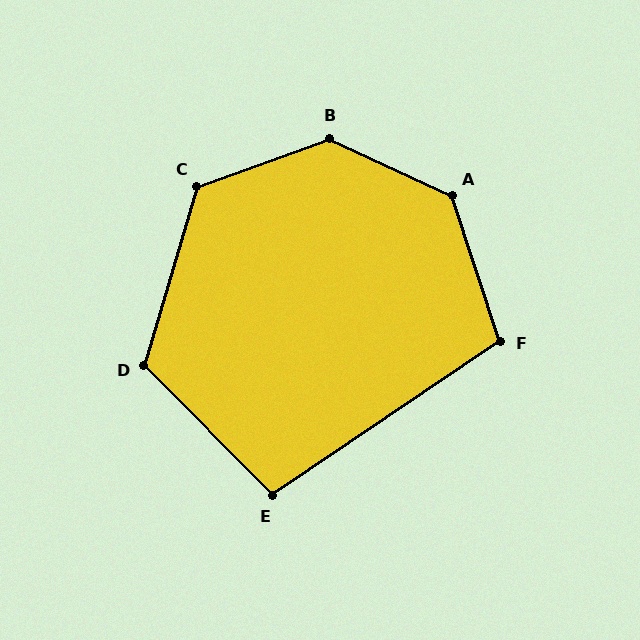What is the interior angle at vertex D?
Approximately 119 degrees (obtuse).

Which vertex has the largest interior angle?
B, at approximately 135 degrees.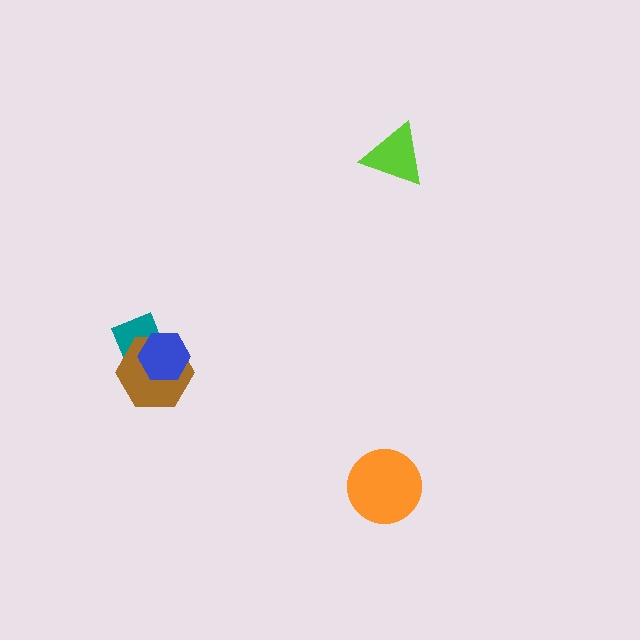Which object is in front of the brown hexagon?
The blue hexagon is in front of the brown hexagon.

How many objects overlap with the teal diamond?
2 objects overlap with the teal diamond.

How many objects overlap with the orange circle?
0 objects overlap with the orange circle.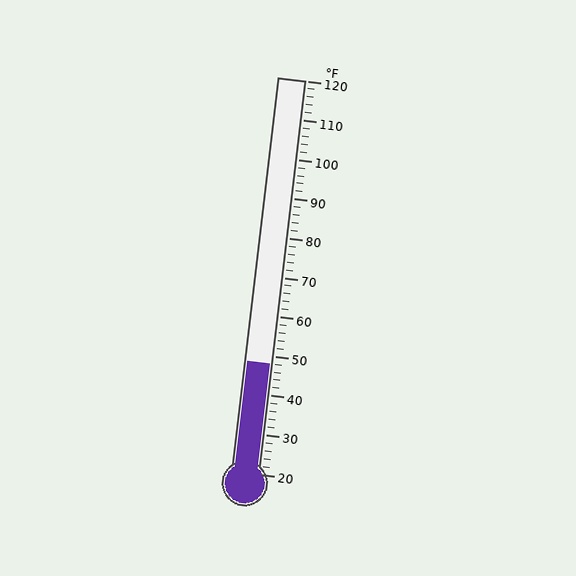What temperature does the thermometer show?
The thermometer shows approximately 48°F.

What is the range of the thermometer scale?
The thermometer scale ranges from 20°F to 120°F.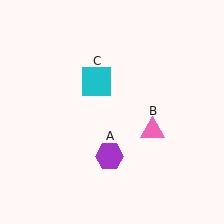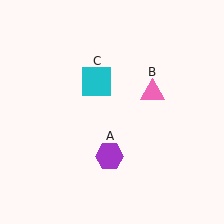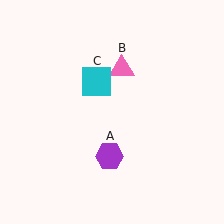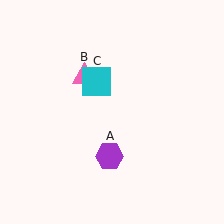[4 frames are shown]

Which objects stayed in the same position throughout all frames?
Purple hexagon (object A) and cyan square (object C) remained stationary.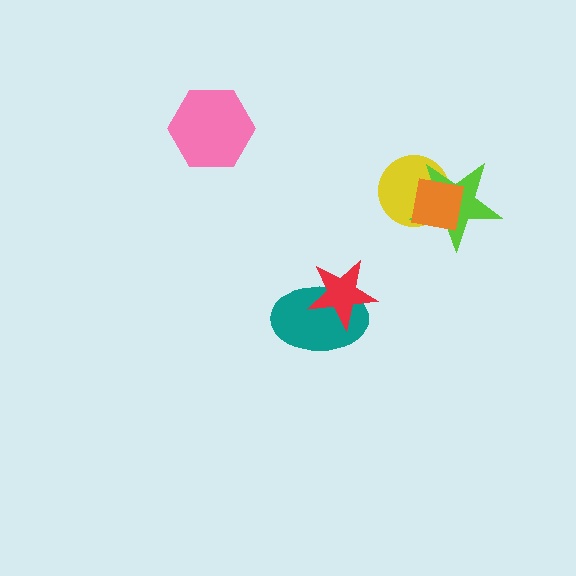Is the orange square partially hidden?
No, no other shape covers it.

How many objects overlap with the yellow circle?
2 objects overlap with the yellow circle.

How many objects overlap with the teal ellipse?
1 object overlaps with the teal ellipse.